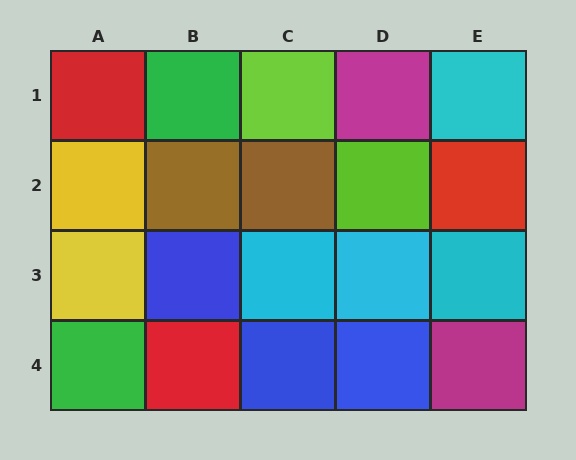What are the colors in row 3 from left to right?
Yellow, blue, cyan, cyan, cyan.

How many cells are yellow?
2 cells are yellow.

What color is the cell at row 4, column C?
Blue.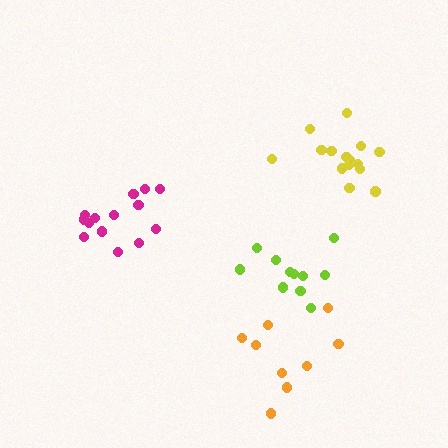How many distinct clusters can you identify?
There are 4 distinct clusters.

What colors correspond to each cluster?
The clusters are colored: lime, magenta, orange, yellow.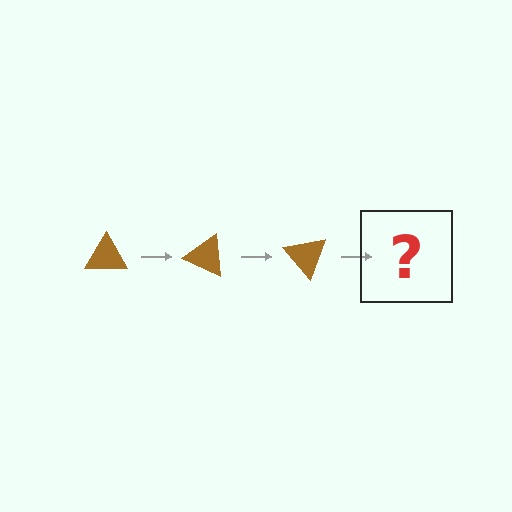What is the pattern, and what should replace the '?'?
The pattern is that the triangle rotates 25 degrees each step. The '?' should be a brown triangle rotated 75 degrees.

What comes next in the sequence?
The next element should be a brown triangle rotated 75 degrees.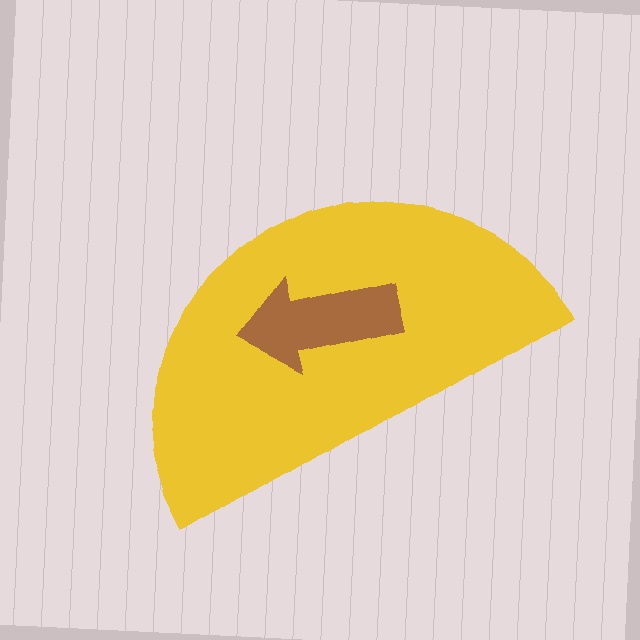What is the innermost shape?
The brown arrow.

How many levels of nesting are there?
2.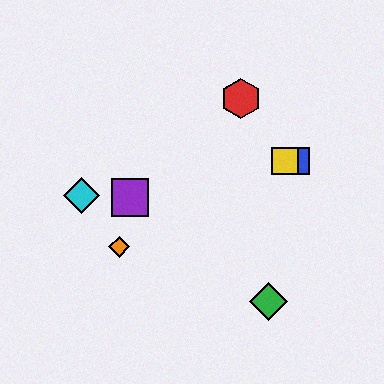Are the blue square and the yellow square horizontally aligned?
Yes, both are at y≈161.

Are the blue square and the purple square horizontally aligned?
No, the blue square is at y≈161 and the purple square is at y≈198.